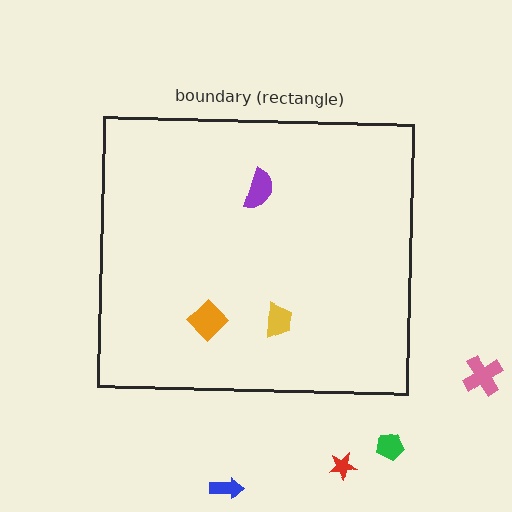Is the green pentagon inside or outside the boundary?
Outside.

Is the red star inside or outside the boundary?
Outside.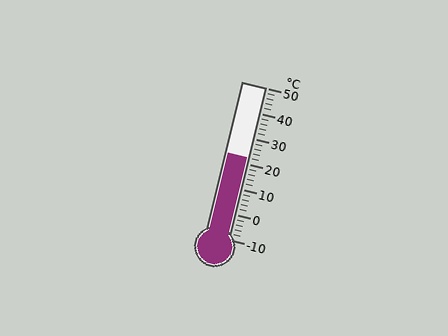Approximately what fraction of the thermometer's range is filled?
The thermometer is filled to approximately 55% of its range.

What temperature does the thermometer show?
The thermometer shows approximately 22°C.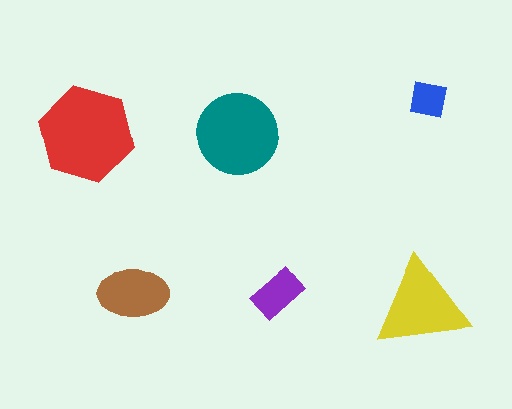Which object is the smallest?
The blue square.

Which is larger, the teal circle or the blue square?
The teal circle.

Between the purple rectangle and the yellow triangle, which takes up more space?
The yellow triangle.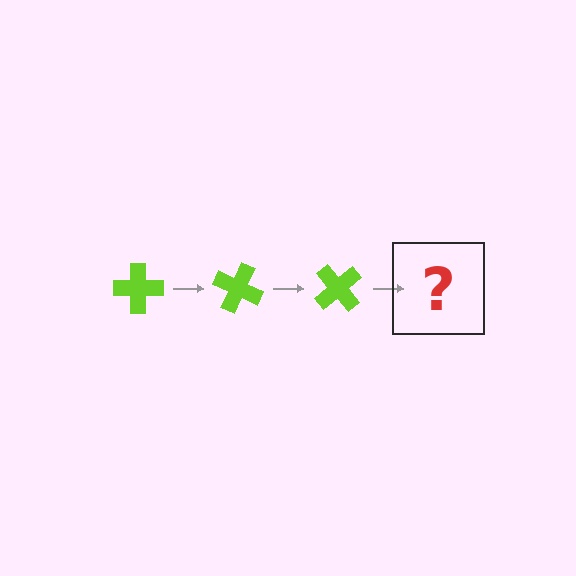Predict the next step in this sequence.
The next step is a lime cross rotated 75 degrees.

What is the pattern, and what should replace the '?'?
The pattern is that the cross rotates 25 degrees each step. The '?' should be a lime cross rotated 75 degrees.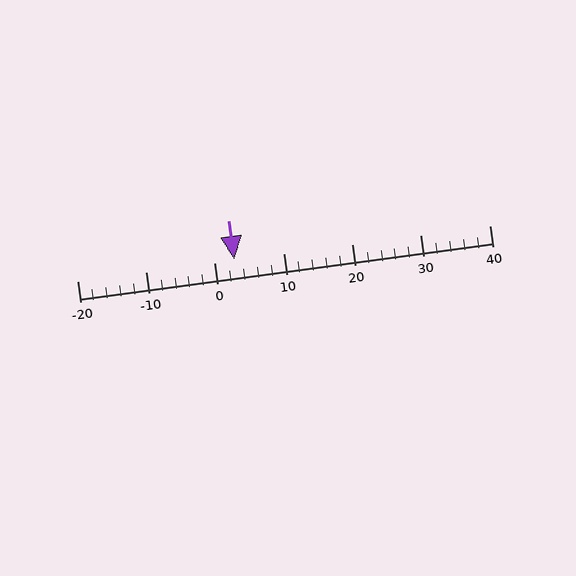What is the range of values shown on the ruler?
The ruler shows values from -20 to 40.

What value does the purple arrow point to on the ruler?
The purple arrow points to approximately 3.